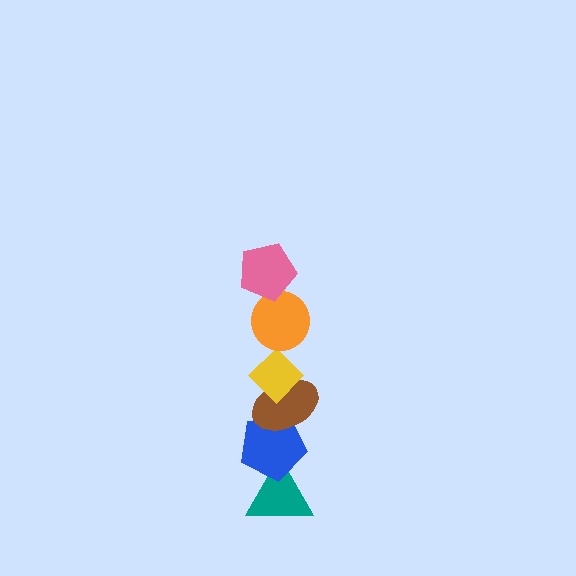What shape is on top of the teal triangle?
The blue pentagon is on top of the teal triangle.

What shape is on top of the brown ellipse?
The yellow diamond is on top of the brown ellipse.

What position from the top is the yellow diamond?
The yellow diamond is 3rd from the top.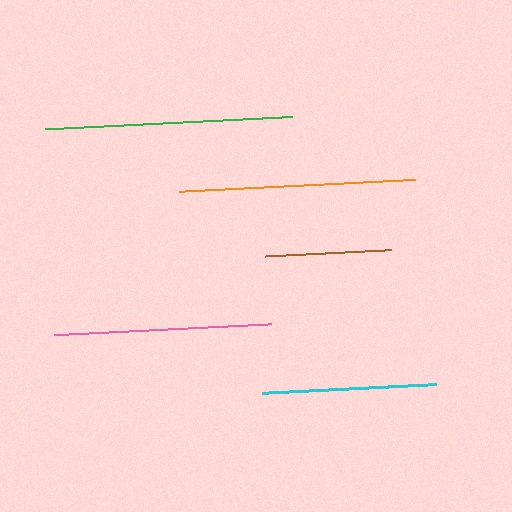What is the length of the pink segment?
The pink segment is approximately 218 pixels long.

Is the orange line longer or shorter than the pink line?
The orange line is longer than the pink line.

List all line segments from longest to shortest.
From longest to shortest: green, orange, pink, cyan, brown.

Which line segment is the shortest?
The brown line is the shortest at approximately 125 pixels.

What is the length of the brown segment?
The brown segment is approximately 125 pixels long.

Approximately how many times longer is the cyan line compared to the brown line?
The cyan line is approximately 1.4 times the length of the brown line.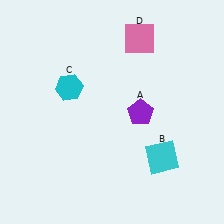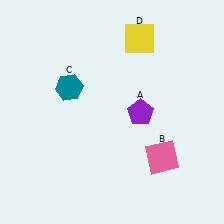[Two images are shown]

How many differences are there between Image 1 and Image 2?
There are 3 differences between the two images.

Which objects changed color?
B changed from cyan to pink. C changed from cyan to teal. D changed from pink to yellow.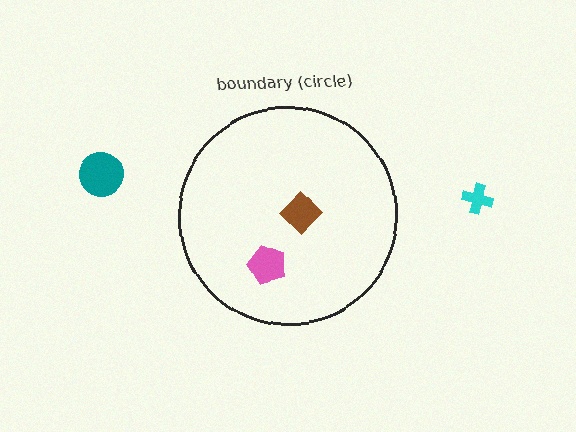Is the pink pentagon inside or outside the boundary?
Inside.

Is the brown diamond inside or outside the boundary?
Inside.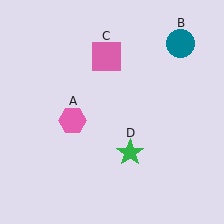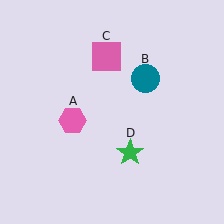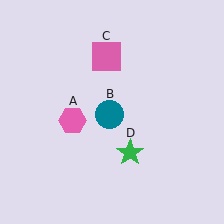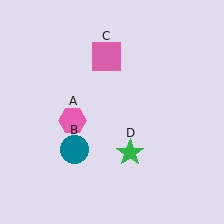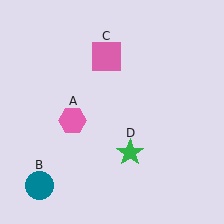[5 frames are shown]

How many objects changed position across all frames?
1 object changed position: teal circle (object B).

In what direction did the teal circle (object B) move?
The teal circle (object B) moved down and to the left.